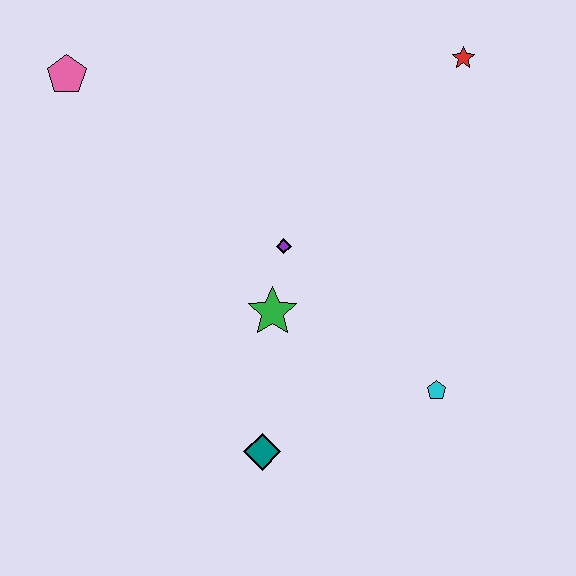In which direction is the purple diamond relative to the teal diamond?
The purple diamond is above the teal diamond.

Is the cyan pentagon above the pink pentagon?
No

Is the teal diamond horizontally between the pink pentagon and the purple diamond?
Yes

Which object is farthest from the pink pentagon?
The cyan pentagon is farthest from the pink pentagon.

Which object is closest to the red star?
The purple diamond is closest to the red star.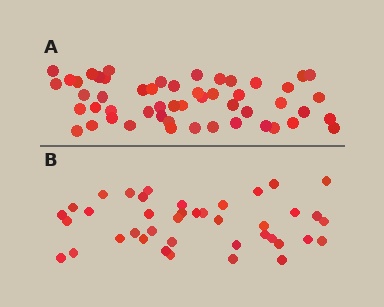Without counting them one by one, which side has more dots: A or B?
Region A (the top region) has more dots.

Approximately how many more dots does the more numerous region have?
Region A has roughly 12 or so more dots than region B.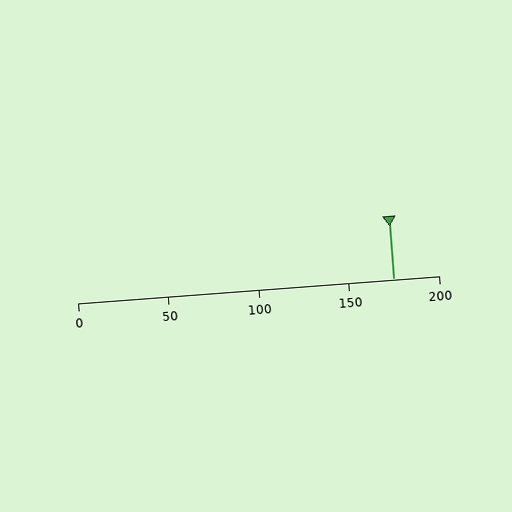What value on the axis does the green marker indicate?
The marker indicates approximately 175.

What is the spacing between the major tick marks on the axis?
The major ticks are spaced 50 apart.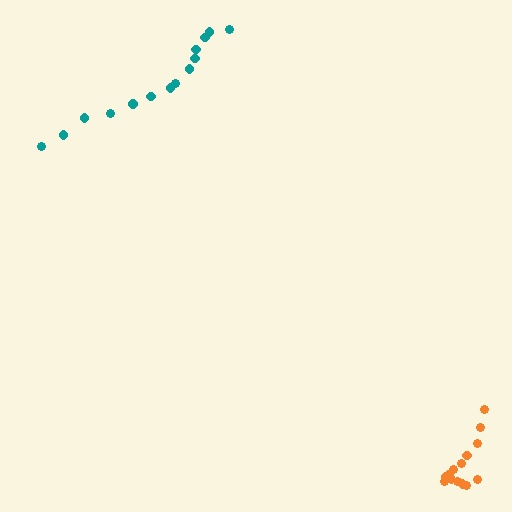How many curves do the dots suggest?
There are 2 distinct paths.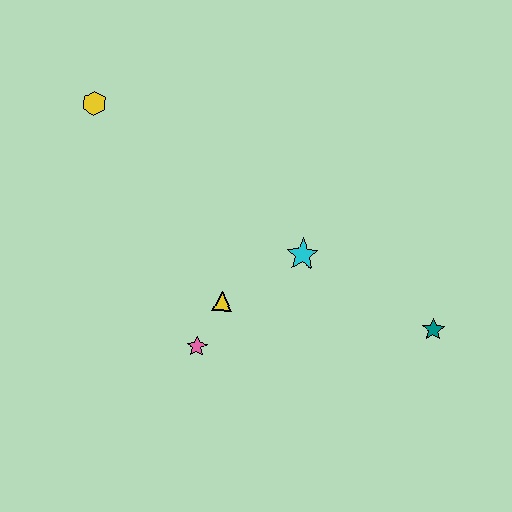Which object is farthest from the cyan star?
The yellow hexagon is farthest from the cyan star.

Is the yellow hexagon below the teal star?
No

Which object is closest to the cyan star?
The yellow triangle is closest to the cyan star.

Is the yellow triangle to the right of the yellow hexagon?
Yes